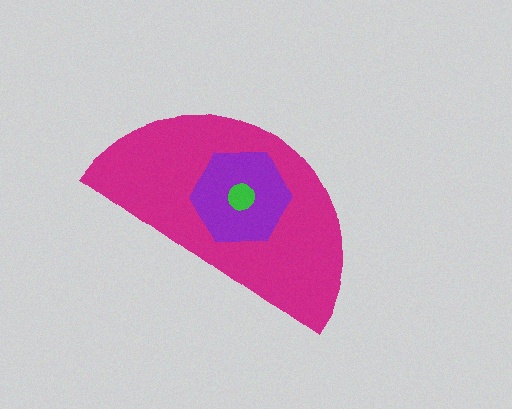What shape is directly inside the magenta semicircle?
The purple hexagon.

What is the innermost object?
The green circle.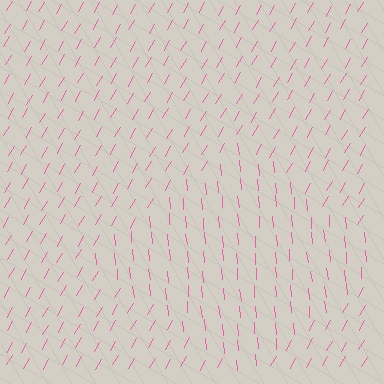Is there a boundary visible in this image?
Yes, there is a texture boundary formed by a change in line orientation.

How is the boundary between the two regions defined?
The boundary is defined purely by a change in line orientation (approximately 35 degrees difference). All lines are the same color and thickness.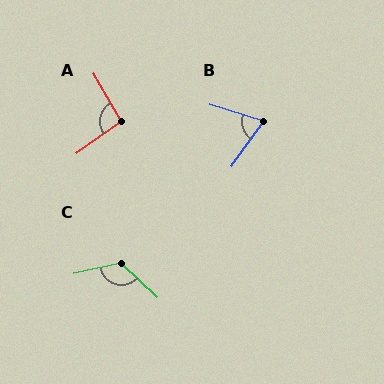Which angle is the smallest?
B, at approximately 71 degrees.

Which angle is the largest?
C, at approximately 124 degrees.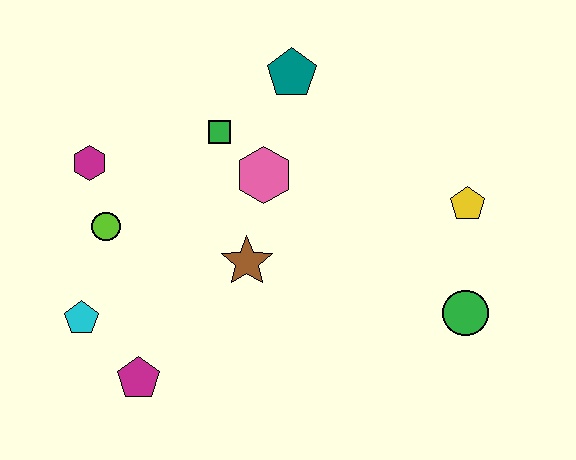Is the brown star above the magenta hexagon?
No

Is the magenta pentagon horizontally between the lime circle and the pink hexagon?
Yes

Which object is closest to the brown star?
The pink hexagon is closest to the brown star.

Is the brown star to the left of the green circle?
Yes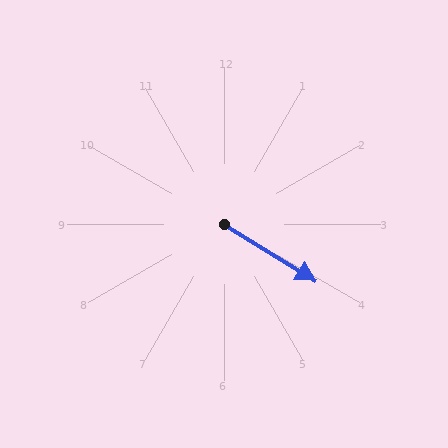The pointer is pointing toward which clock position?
Roughly 4 o'clock.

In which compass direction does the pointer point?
Southeast.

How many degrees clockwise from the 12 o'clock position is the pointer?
Approximately 122 degrees.